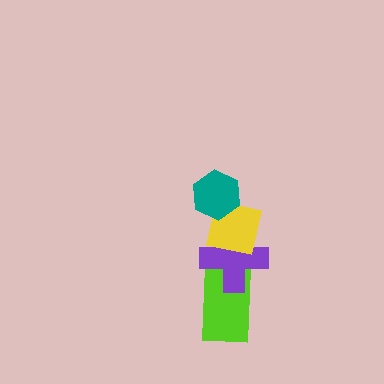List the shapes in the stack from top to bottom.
From top to bottom: the teal hexagon, the yellow square, the purple cross, the lime rectangle.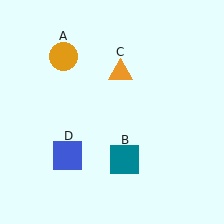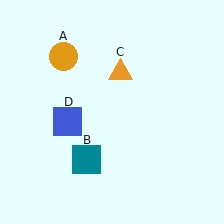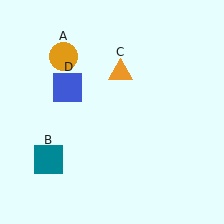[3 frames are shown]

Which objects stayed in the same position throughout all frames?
Orange circle (object A) and orange triangle (object C) remained stationary.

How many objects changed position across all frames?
2 objects changed position: teal square (object B), blue square (object D).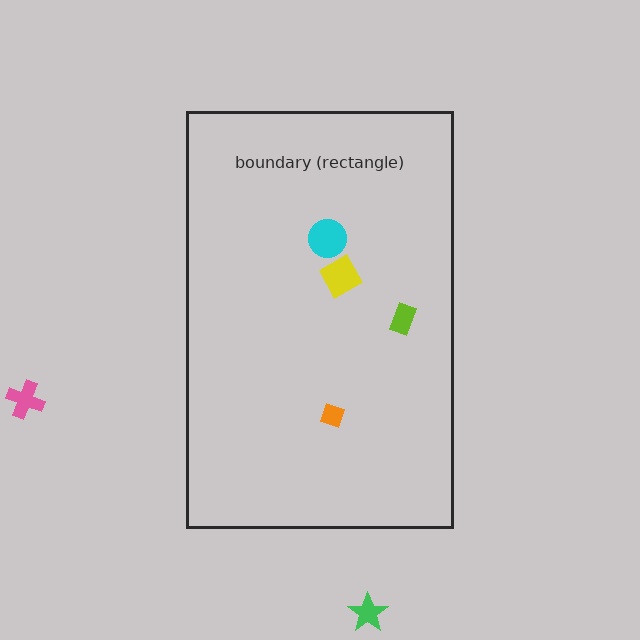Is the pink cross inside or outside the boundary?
Outside.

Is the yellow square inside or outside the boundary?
Inside.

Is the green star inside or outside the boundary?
Outside.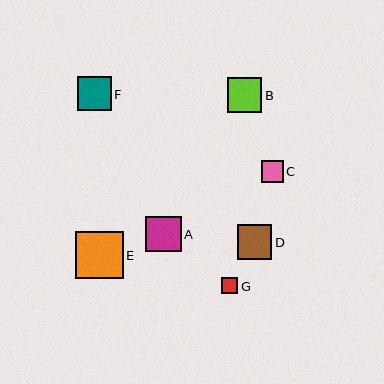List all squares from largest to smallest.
From largest to smallest: E, A, D, B, F, C, G.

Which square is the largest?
Square E is the largest with a size of approximately 47 pixels.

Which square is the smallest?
Square G is the smallest with a size of approximately 16 pixels.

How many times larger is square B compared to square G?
Square B is approximately 2.1 times the size of square G.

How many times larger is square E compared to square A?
Square E is approximately 1.3 times the size of square A.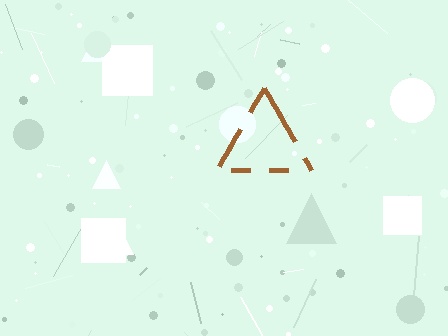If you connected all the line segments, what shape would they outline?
They would outline a triangle.